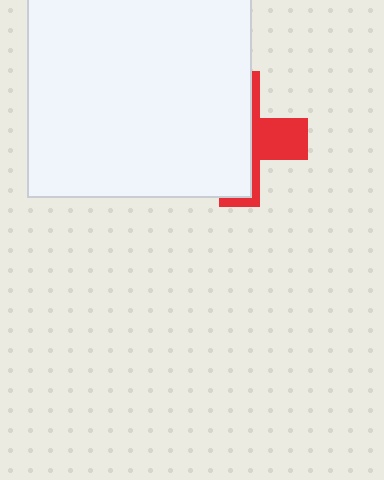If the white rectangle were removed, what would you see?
You would see the complete red cross.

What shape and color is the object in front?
The object in front is a white rectangle.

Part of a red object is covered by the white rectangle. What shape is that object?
It is a cross.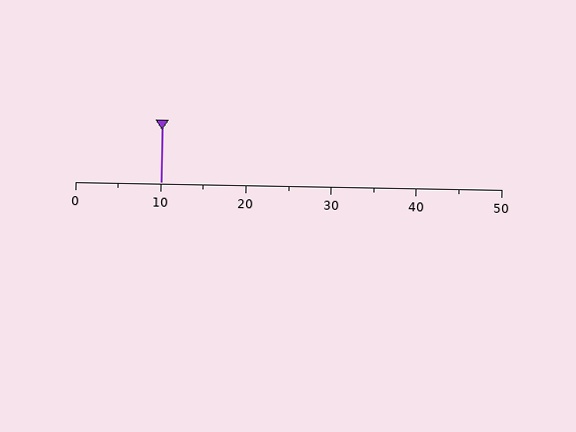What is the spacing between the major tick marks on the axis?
The major ticks are spaced 10 apart.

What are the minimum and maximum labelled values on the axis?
The axis runs from 0 to 50.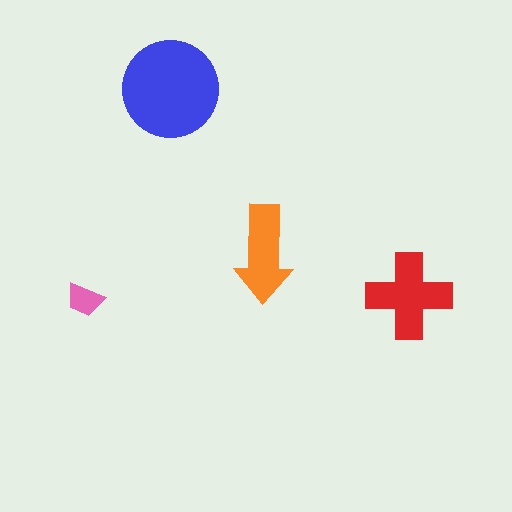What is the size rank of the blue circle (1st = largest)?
1st.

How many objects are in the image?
There are 4 objects in the image.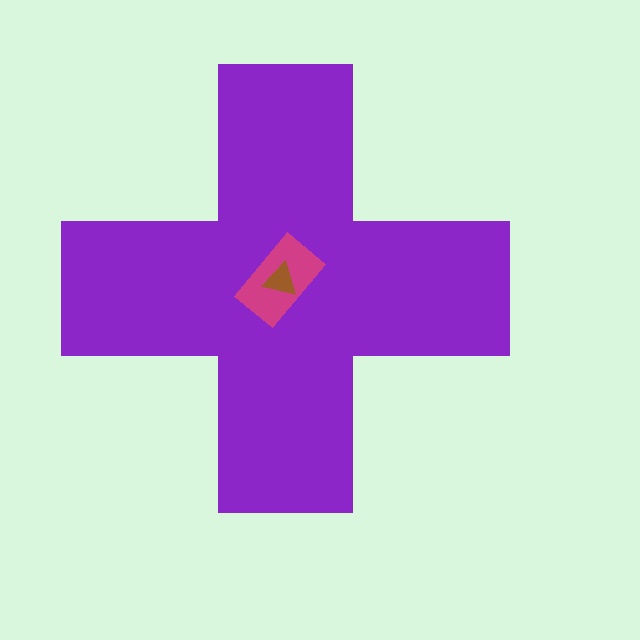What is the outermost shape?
The purple cross.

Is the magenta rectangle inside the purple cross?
Yes.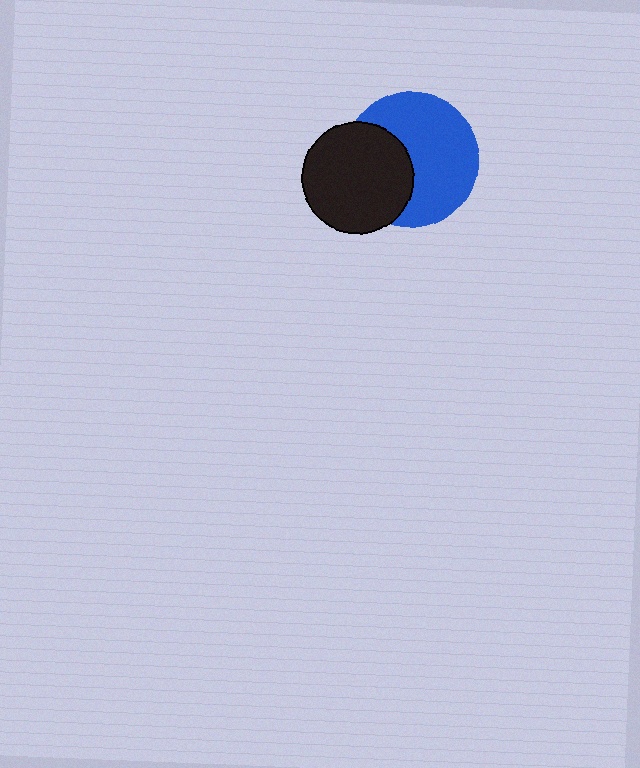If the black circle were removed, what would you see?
You would see the complete blue circle.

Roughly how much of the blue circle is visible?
About half of it is visible (roughly 63%).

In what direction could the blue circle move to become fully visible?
The blue circle could move right. That would shift it out from behind the black circle entirely.